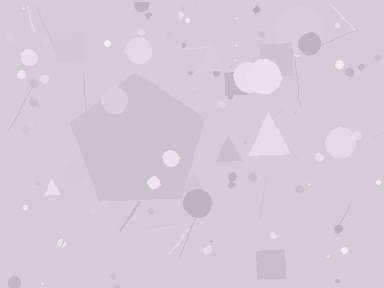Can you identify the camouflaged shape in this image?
The camouflaged shape is a pentagon.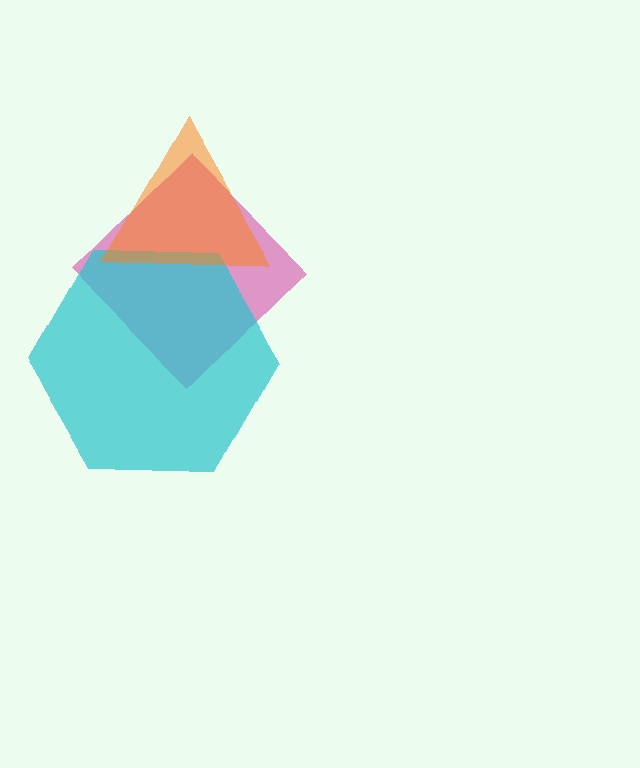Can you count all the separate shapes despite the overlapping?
Yes, there are 3 separate shapes.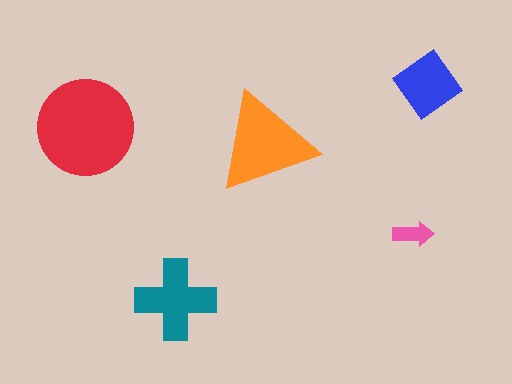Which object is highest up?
The blue diamond is topmost.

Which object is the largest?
The red circle.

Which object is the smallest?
The pink arrow.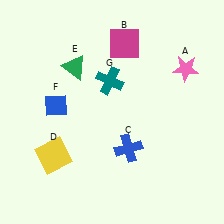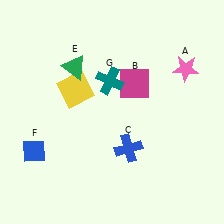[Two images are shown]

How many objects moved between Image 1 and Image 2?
3 objects moved between the two images.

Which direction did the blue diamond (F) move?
The blue diamond (F) moved down.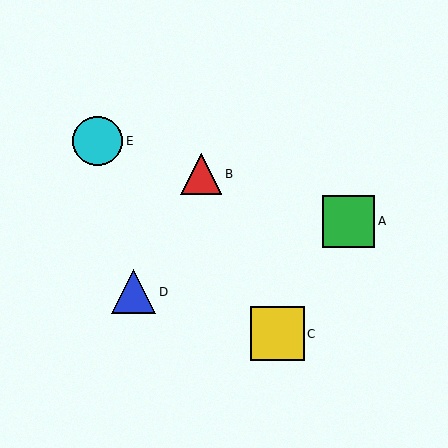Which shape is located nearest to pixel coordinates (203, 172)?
The red triangle (labeled B) at (201, 174) is nearest to that location.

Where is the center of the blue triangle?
The center of the blue triangle is at (134, 292).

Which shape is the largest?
The yellow square (labeled C) is the largest.